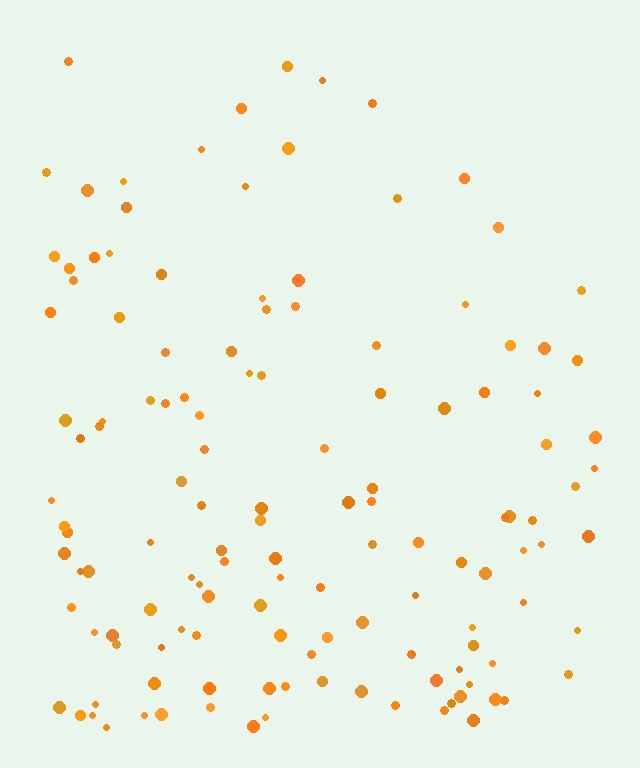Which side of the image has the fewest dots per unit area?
The top.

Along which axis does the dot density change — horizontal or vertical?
Vertical.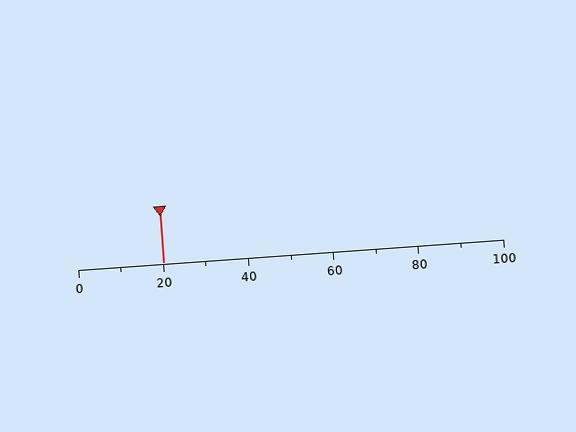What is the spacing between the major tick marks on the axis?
The major ticks are spaced 20 apart.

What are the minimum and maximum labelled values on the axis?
The axis runs from 0 to 100.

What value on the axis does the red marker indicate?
The marker indicates approximately 20.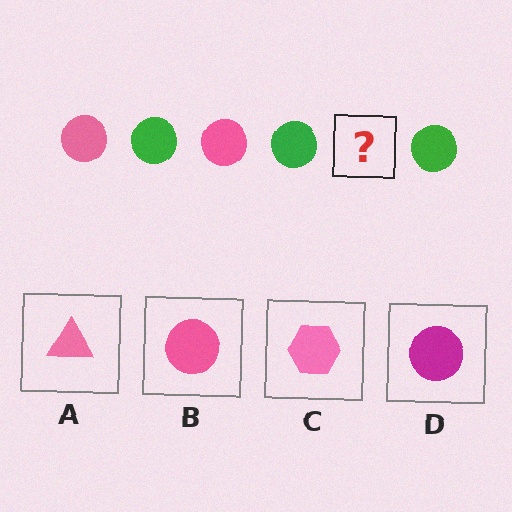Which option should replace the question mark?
Option B.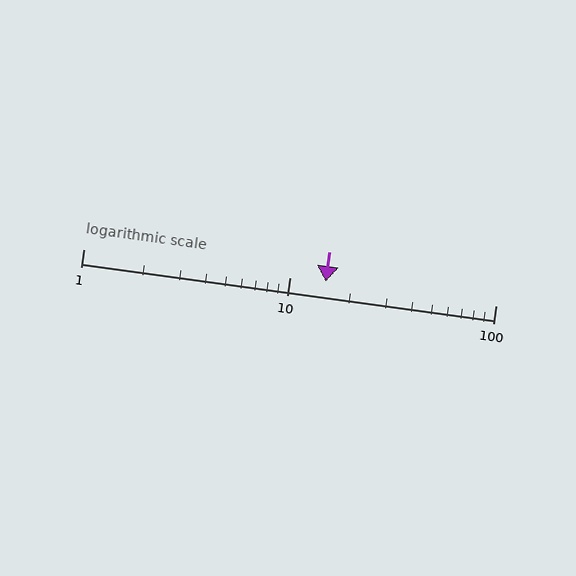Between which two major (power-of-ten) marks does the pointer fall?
The pointer is between 10 and 100.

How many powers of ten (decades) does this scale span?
The scale spans 2 decades, from 1 to 100.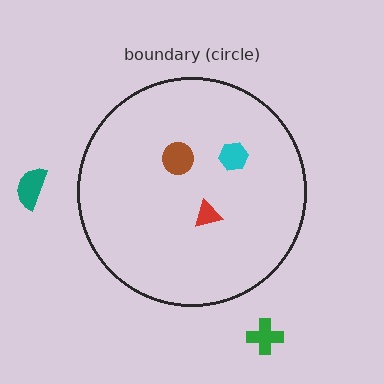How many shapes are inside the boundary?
3 inside, 2 outside.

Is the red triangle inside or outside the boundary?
Inside.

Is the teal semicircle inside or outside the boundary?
Outside.